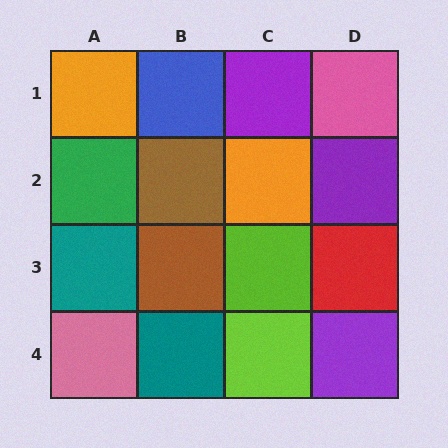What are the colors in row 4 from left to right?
Pink, teal, lime, purple.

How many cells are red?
1 cell is red.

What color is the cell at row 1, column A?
Orange.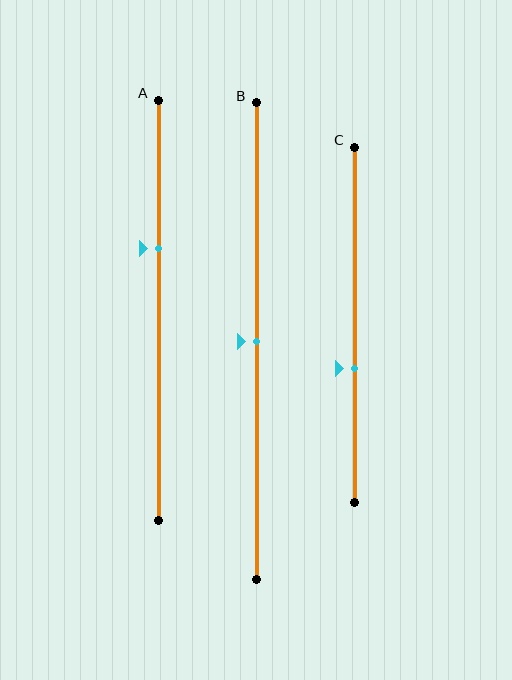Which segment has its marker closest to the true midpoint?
Segment B has its marker closest to the true midpoint.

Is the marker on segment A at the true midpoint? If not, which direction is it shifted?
No, the marker on segment A is shifted upward by about 15% of the segment length.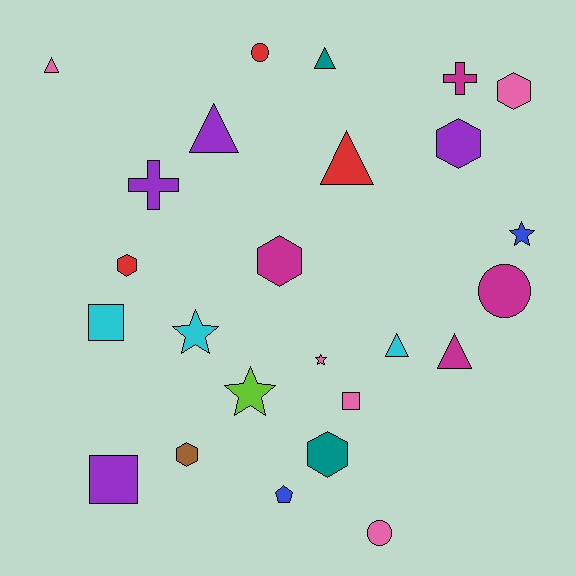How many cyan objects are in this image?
There are 3 cyan objects.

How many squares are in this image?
There are 3 squares.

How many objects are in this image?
There are 25 objects.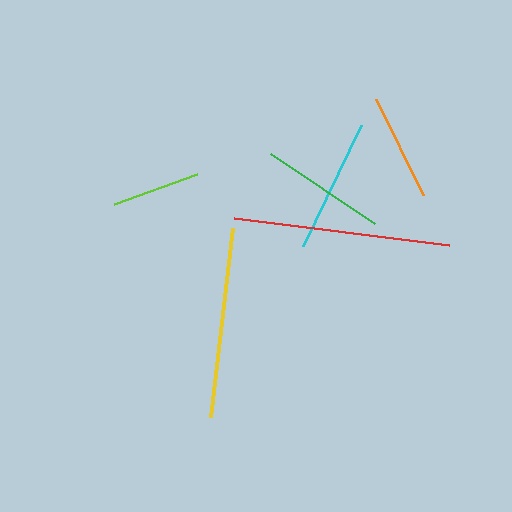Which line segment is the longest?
The red line is the longest at approximately 216 pixels.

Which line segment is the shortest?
The lime line is the shortest at approximately 88 pixels.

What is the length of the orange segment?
The orange segment is approximately 108 pixels long.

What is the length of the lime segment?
The lime segment is approximately 88 pixels long.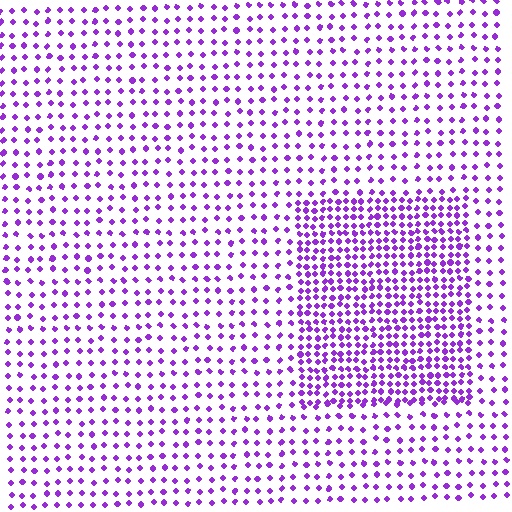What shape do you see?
I see a rectangle.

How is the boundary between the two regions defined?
The boundary is defined by a change in element density (approximately 2.2x ratio). All elements are the same color, size, and shape.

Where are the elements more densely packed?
The elements are more densely packed inside the rectangle boundary.